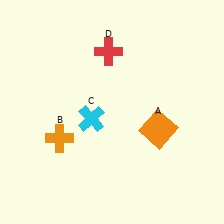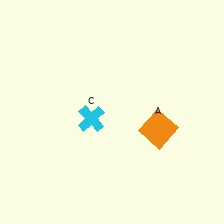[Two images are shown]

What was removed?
The red cross (D), the orange cross (B) were removed in Image 2.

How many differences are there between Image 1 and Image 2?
There are 2 differences between the two images.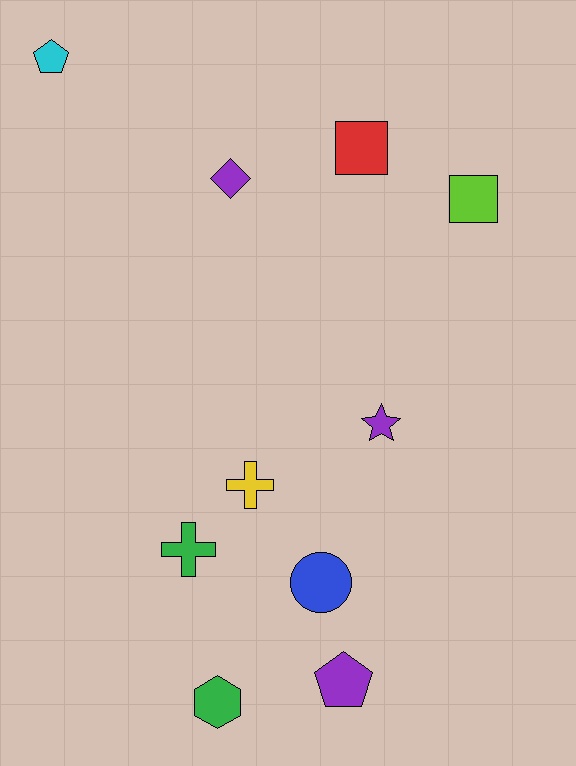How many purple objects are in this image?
There are 3 purple objects.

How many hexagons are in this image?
There is 1 hexagon.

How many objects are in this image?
There are 10 objects.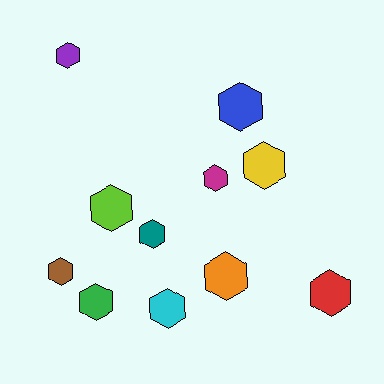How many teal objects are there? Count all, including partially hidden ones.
There is 1 teal object.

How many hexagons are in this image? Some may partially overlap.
There are 11 hexagons.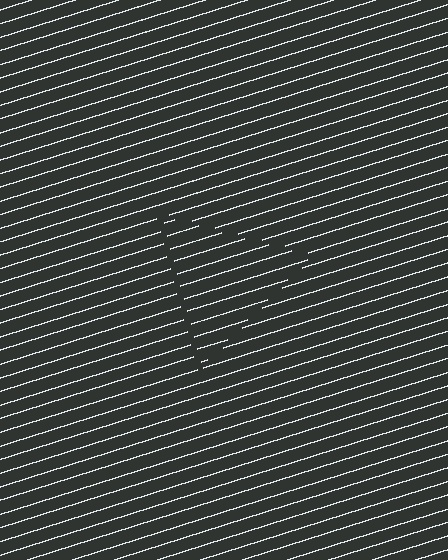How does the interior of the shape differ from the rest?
The interior of the shape contains the same grating, shifted by half a period — the contour is defined by the phase discontinuity where line-ends from the inner and outer gratings abut.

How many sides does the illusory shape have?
3 sides — the line-ends trace a triangle.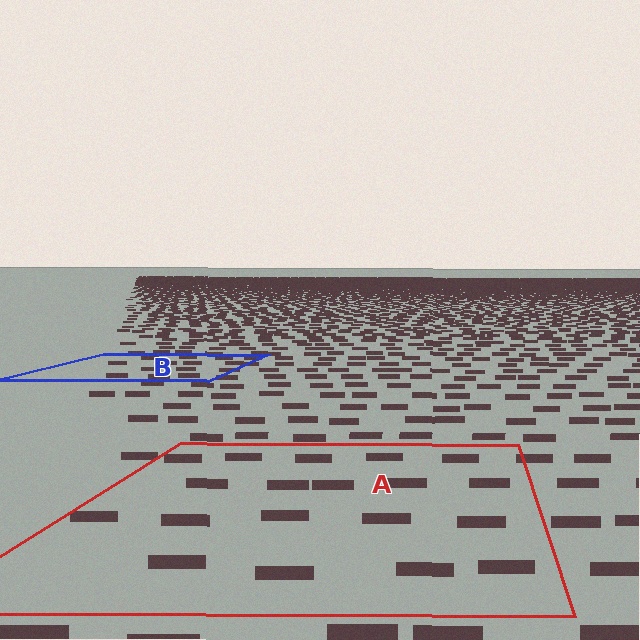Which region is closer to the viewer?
Region A is closer. The texture elements there are larger and more spread out.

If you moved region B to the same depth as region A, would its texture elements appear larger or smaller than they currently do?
They would appear larger. At a closer depth, the same texture elements are projected at a bigger on-screen size.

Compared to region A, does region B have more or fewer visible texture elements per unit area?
Region B has more texture elements per unit area — they are packed more densely because it is farther away.